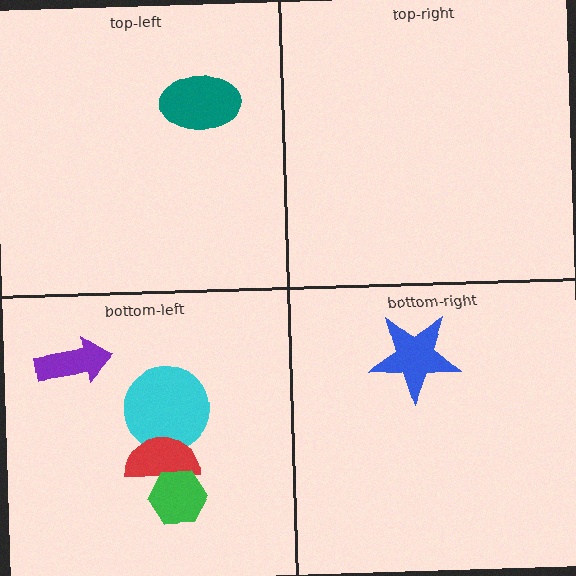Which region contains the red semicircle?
The bottom-left region.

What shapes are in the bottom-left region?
The purple arrow, the cyan circle, the red semicircle, the green hexagon.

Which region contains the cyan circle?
The bottom-left region.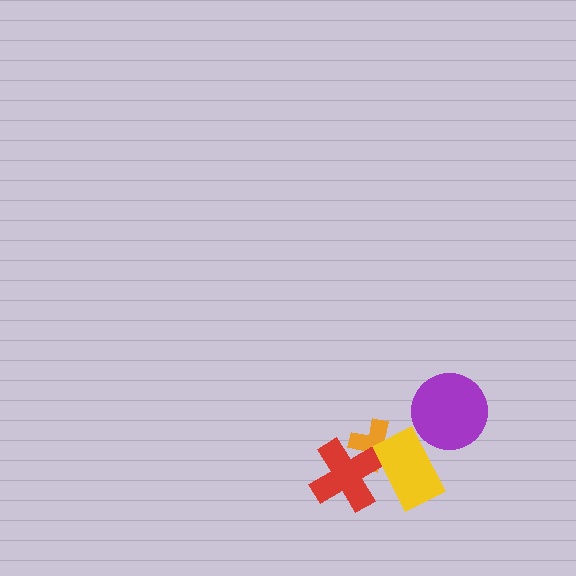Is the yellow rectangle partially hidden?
No, no other shape covers it.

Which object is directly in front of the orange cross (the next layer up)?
The red cross is directly in front of the orange cross.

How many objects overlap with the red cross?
2 objects overlap with the red cross.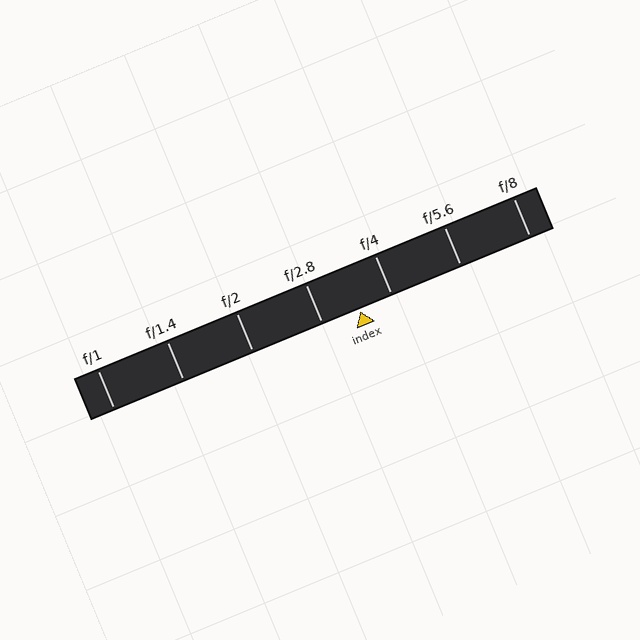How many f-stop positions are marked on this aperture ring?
There are 7 f-stop positions marked.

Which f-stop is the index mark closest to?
The index mark is closest to f/4.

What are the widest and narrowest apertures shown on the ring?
The widest aperture shown is f/1 and the narrowest is f/8.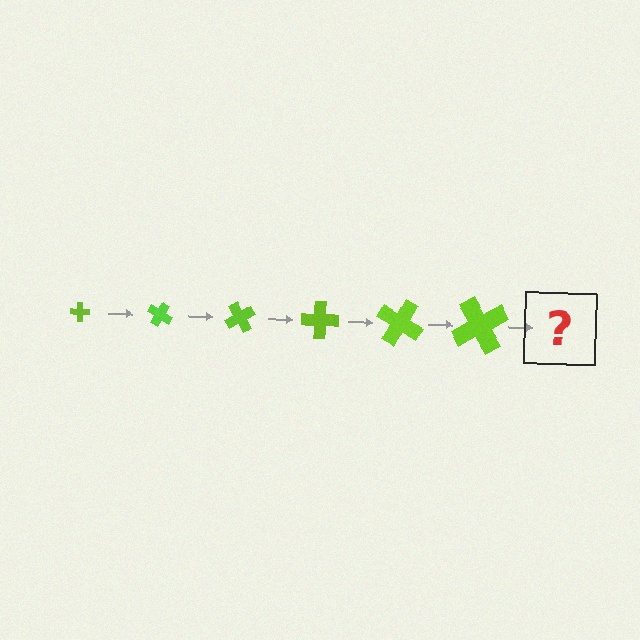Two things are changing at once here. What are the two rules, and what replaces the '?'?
The two rules are that the cross grows larger each step and it rotates 30 degrees each step. The '?' should be a cross, larger than the previous one and rotated 180 degrees from the start.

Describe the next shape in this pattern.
It should be a cross, larger than the previous one and rotated 180 degrees from the start.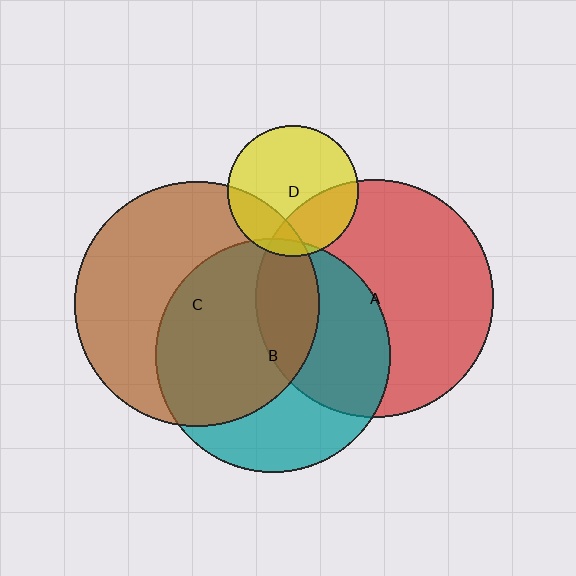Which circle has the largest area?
Circle C (brown).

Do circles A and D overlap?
Yes.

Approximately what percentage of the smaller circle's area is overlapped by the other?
Approximately 30%.